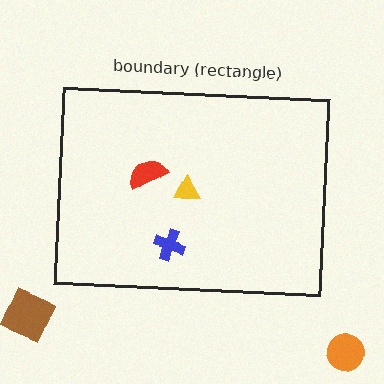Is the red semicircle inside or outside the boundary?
Inside.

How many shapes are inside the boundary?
3 inside, 2 outside.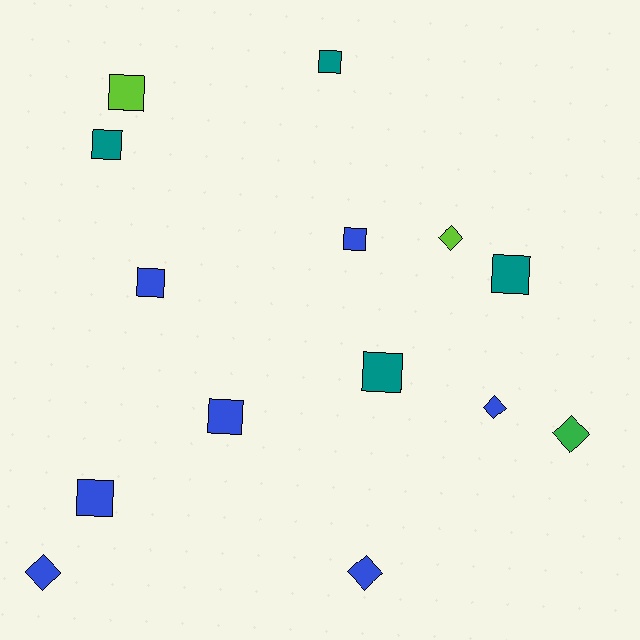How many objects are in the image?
There are 14 objects.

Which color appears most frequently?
Blue, with 7 objects.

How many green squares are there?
There are no green squares.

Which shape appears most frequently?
Square, with 9 objects.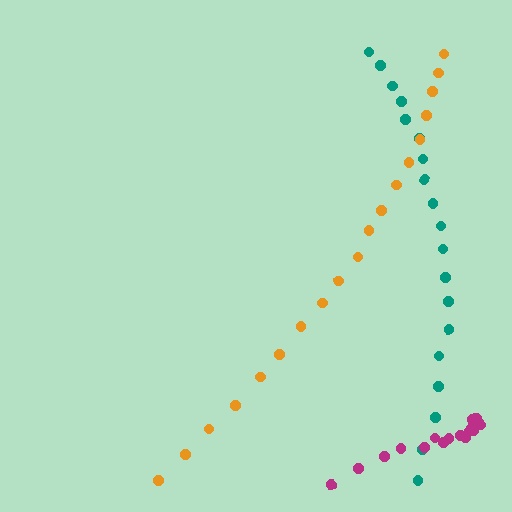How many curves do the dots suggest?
There are 3 distinct paths.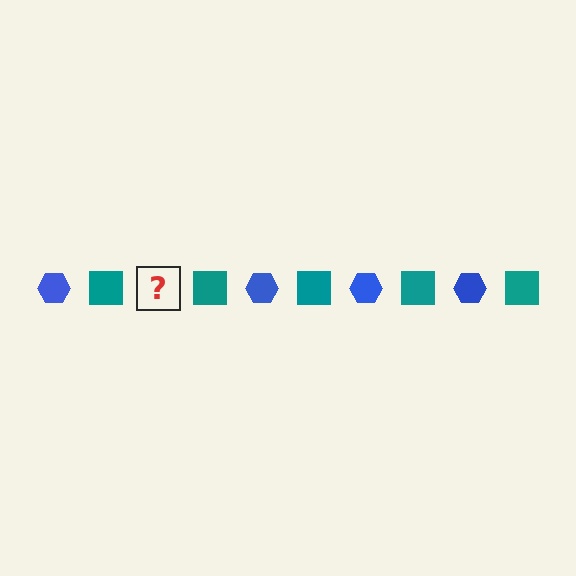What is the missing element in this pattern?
The missing element is a blue hexagon.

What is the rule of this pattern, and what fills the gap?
The rule is that the pattern alternates between blue hexagon and teal square. The gap should be filled with a blue hexagon.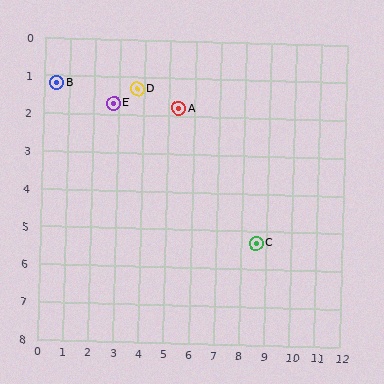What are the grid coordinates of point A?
Point A is at approximately (5.4, 1.8).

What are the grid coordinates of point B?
Point B is at approximately (0.5, 1.2).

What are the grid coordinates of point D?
Point D is at approximately (3.7, 1.3).